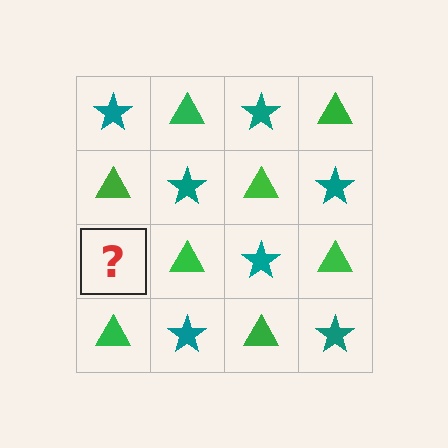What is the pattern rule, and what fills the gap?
The rule is that it alternates teal star and green triangle in a checkerboard pattern. The gap should be filled with a teal star.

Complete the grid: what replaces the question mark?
The question mark should be replaced with a teal star.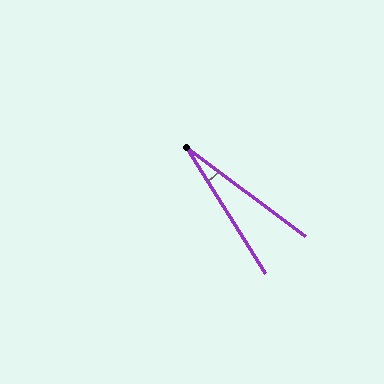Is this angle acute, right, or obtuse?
It is acute.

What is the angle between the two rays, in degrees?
Approximately 21 degrees.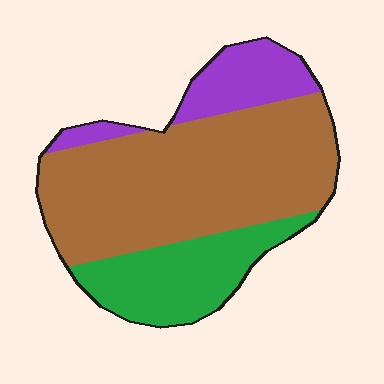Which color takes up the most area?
Brown, at roughly 60%.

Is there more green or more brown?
Brown.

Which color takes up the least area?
Purple, at roughly 15%.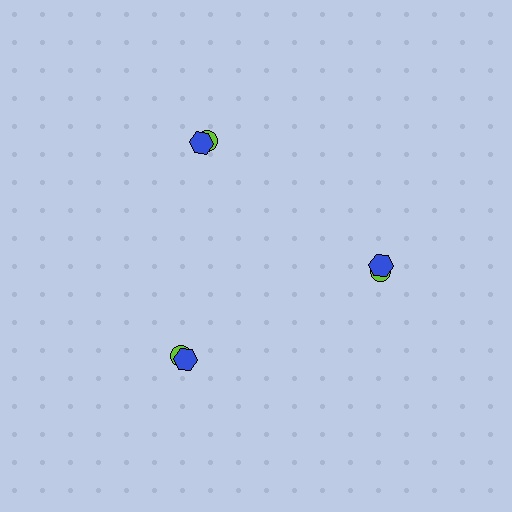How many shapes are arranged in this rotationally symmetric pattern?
There are 6 shapes, arranged in 3 groups of 2.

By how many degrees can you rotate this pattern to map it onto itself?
The pattern maps onto itself every 120 degrees of rotation.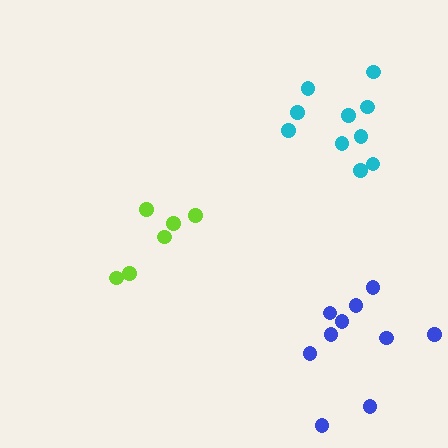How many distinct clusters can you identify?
There are 3 distinct clusters.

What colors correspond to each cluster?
The clusters are colored: cyan, blue, lime.